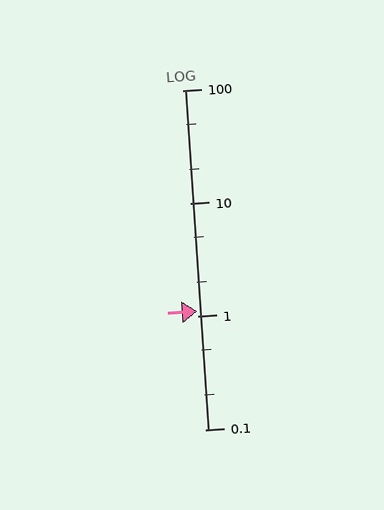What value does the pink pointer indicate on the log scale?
The pointer indicates approximately 1.1.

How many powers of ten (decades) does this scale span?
The scale spans 3 decades, from 0.1 to 100.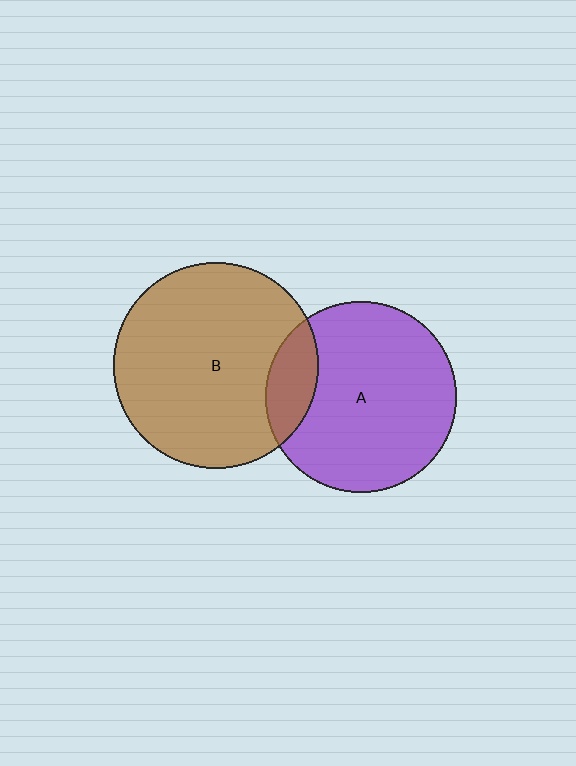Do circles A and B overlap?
Yes.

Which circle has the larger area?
Circle B (brown).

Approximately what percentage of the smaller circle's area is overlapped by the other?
Approximately 15%.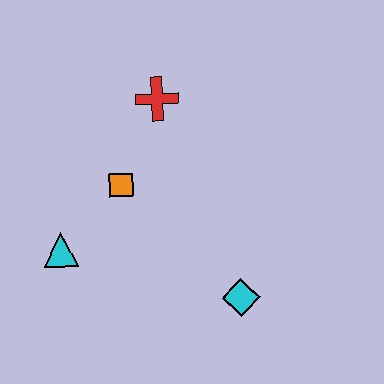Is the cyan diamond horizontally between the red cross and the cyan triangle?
No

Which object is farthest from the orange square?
The cyan diamond is farthest from the orange square.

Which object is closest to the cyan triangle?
The orange square is closest to the cyan triangle.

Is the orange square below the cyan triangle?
No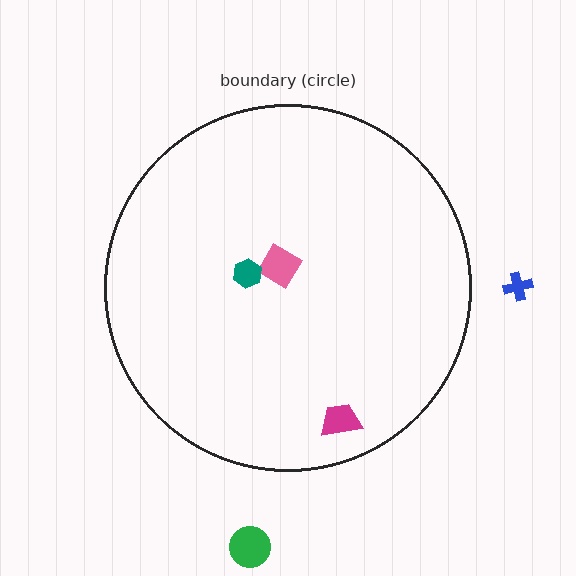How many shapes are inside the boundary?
3 inside, 2 outside.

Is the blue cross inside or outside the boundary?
Outside.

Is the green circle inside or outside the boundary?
Outside.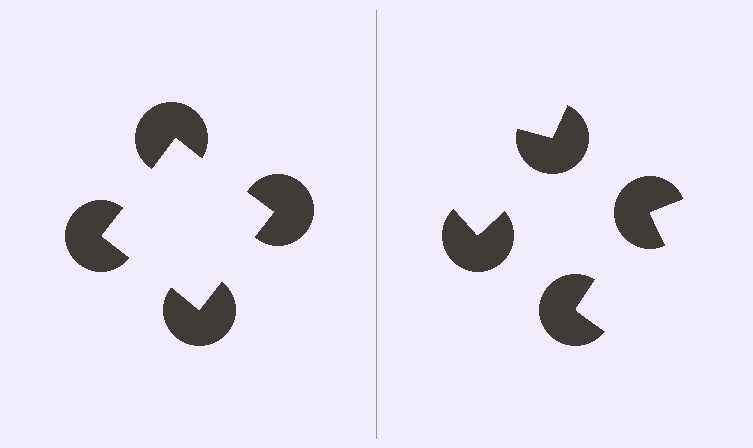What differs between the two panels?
The pac-man discs are positioned identically on both sides; only the wedge orientations differ. On the left they align to a square; on the right they are misaligned.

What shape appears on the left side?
An illusory square.